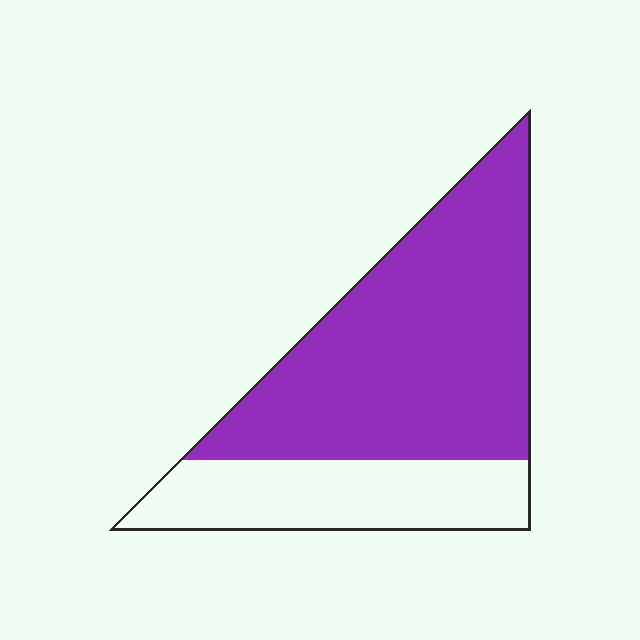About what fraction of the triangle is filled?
About two thirds (2/3).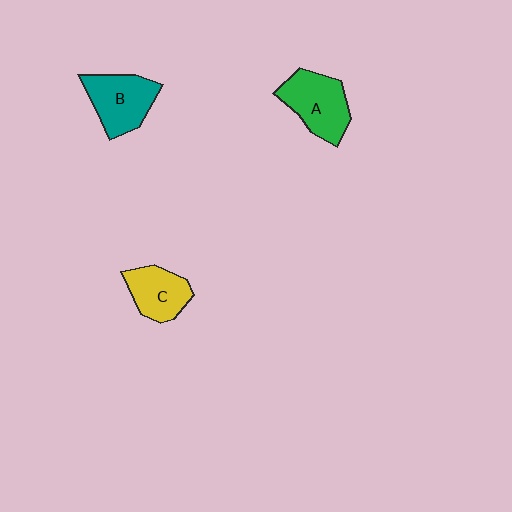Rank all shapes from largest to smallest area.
From largest to smallest: A (green), B (teal), C (yellow).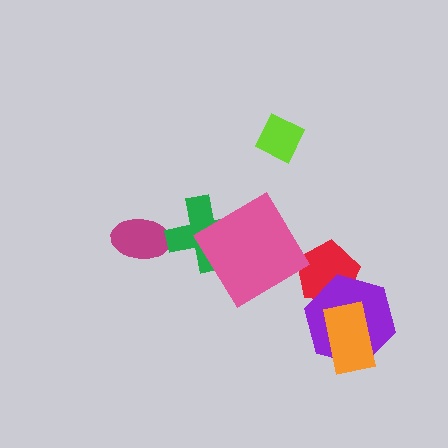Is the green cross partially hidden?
Yes, it is partially covered by another shape.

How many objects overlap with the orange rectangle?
1 object overlaps with the orange rectangle.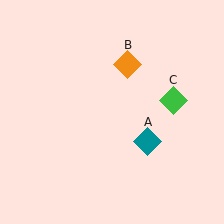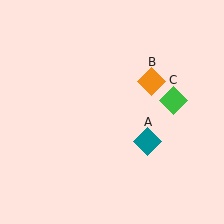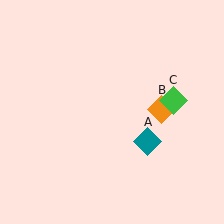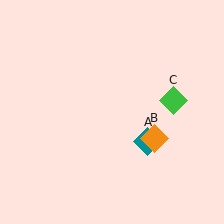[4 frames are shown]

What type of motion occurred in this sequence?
The orange diamond (object B) rotated clockwise around the center of the scene.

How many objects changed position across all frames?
1 object changed position: orange diamond (object B).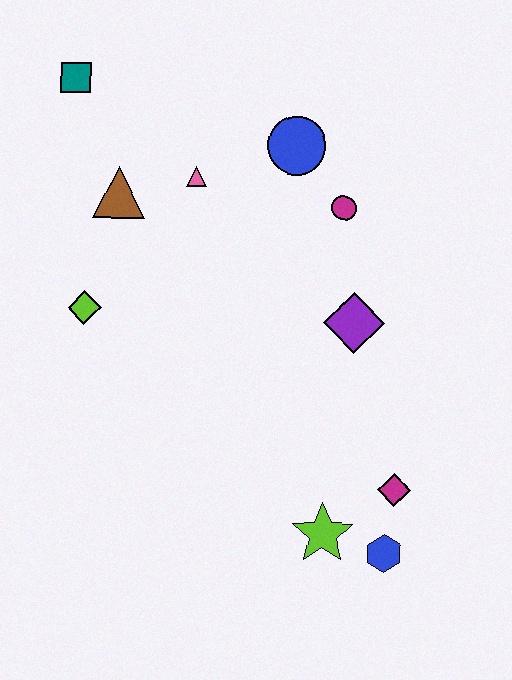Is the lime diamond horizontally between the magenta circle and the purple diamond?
No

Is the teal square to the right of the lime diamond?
No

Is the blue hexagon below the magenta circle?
Yes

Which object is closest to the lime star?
The blue hexagon is closest to the lime star.